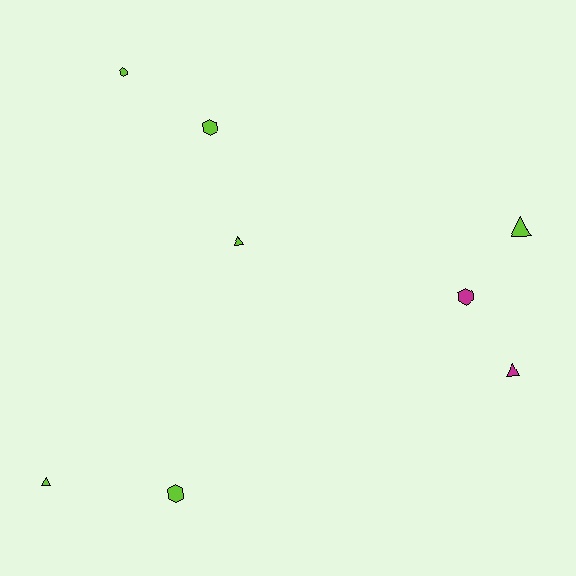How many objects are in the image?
There are 8 objects.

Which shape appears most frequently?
Hexagon, with 4 objects.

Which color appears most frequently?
Lime, with 6 objects.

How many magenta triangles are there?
There is 1 magenta triangle.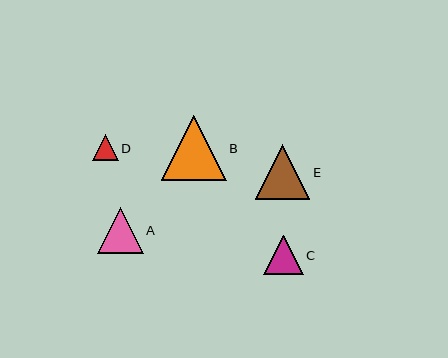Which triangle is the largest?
Triangle B is the largest with a size of approximately 65 pixels.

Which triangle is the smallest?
Triangle D is the smallest with a size of approximately 25 pixels.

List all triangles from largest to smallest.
From largest to smallest: B, E, A, C, D.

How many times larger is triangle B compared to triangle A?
Triangle B is approximately 1.4 times the size of triangle A.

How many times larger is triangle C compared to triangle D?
Triangle C is approximately 1.5 times the size of triangle D.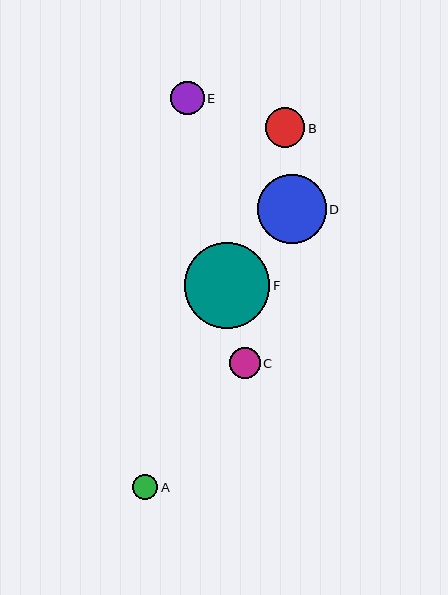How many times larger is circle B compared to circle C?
Circle B is approximately 1.3 times the size of circle C.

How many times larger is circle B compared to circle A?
Circle B is approximately 1.6 times the size of circle A.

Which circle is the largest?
Circle F is the largest with a size of approximately 86 pixels.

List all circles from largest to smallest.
From largest to smallest: F, D, B, E, C, A.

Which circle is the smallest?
Circle A is the smallest with a size of approximately 25 pixels.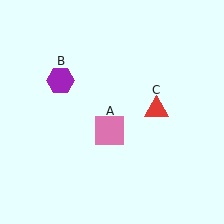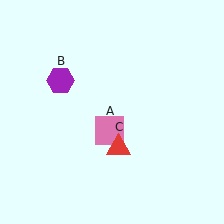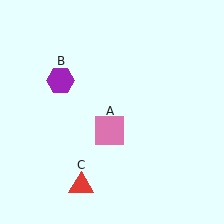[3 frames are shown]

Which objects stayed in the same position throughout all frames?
Pink square (object A) and purple hexagon (object B) remained stationary.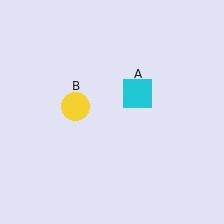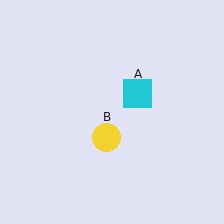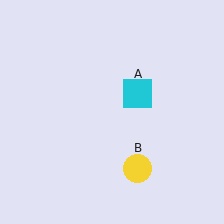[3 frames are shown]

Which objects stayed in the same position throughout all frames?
Cyan square (object A) remained stationary.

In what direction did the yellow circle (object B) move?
The yellow circle (object B) moved down and to the right.